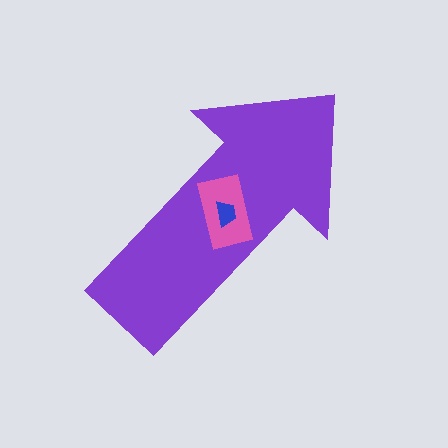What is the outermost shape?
The purple arrow.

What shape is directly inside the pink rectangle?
The blue trapezoid.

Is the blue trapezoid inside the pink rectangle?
Yes.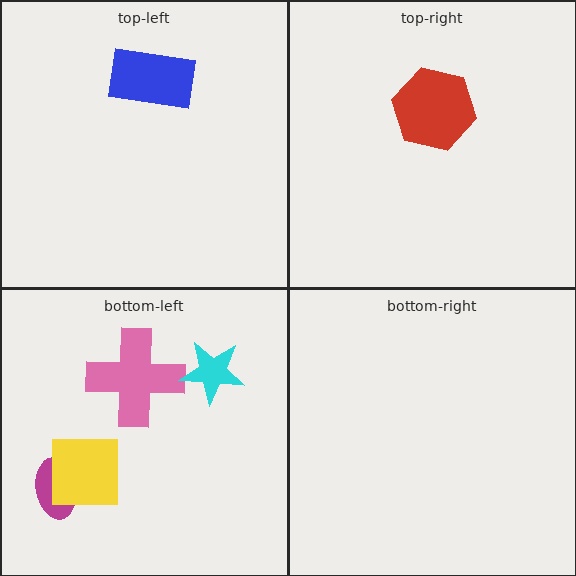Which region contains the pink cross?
The bottom-left region.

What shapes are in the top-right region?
The red hexagon.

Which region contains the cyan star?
The bottom-left region.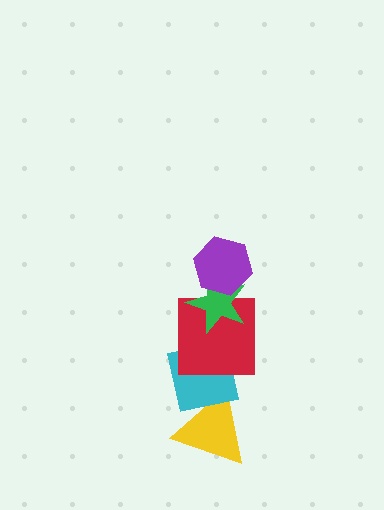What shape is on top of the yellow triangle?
The cyan square is on top of the yellow triangle.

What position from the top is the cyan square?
The cyan square is 4th from the top.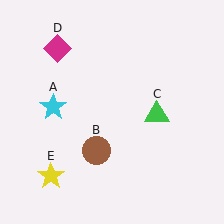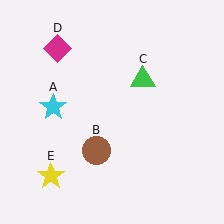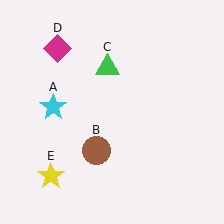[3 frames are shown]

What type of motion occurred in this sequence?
The green triangle (object C) rotated counterclockwise around the center of the scene.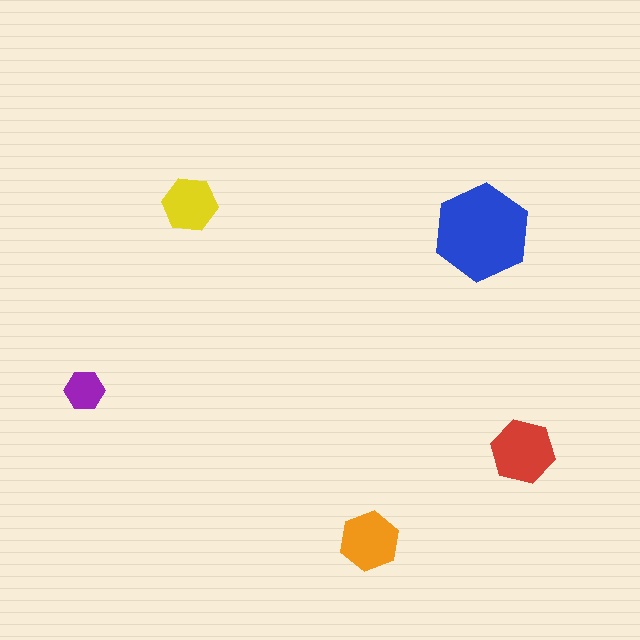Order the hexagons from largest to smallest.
the blue one, the red one, the orange one, the yellow one, the purple one.